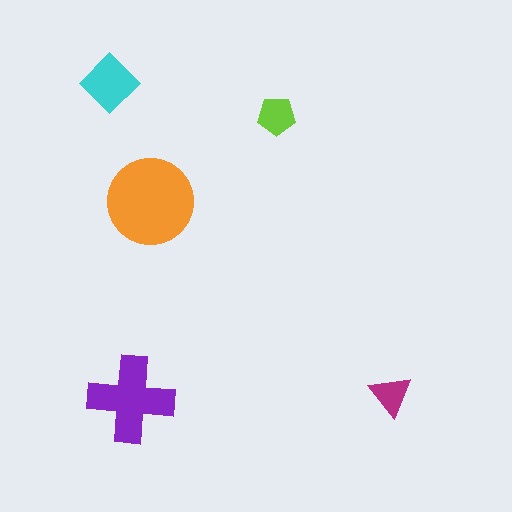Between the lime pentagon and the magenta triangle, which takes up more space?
The lime pentagon.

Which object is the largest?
The orange circle.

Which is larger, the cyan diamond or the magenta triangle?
The cyan diamond.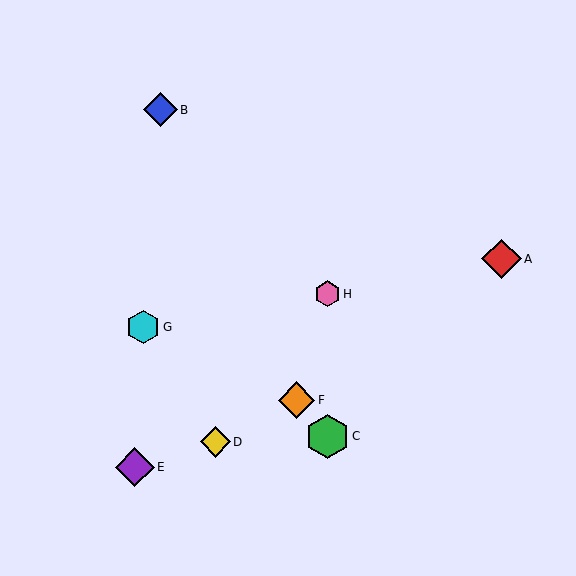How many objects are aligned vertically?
2 objects (C, H) are aligned vertically.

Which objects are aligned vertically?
Objects C, H are aligned vertically.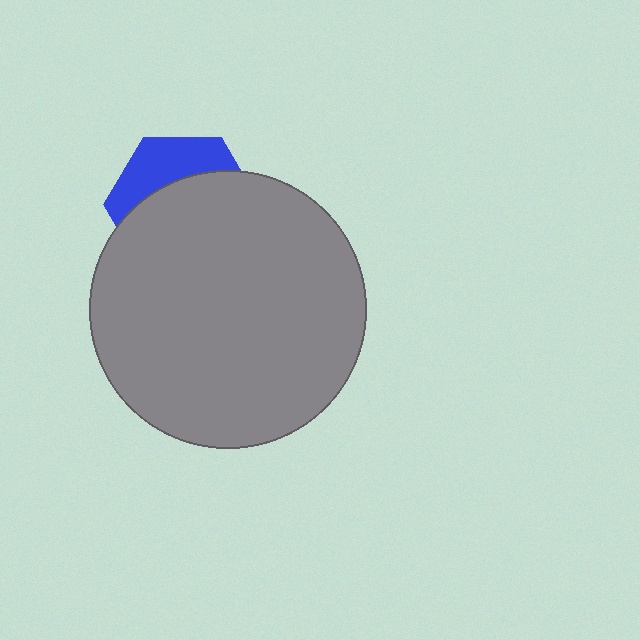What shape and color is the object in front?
The object in front is a gray circle.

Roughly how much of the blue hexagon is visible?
A small part of it is visible (roughly 33%).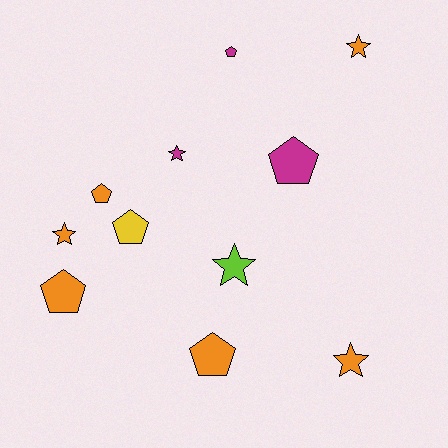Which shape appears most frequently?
Pentagon, with 6 objects.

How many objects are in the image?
There are 11 objects.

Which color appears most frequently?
Orange, with 6 objects.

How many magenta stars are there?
There is 1 magenta star.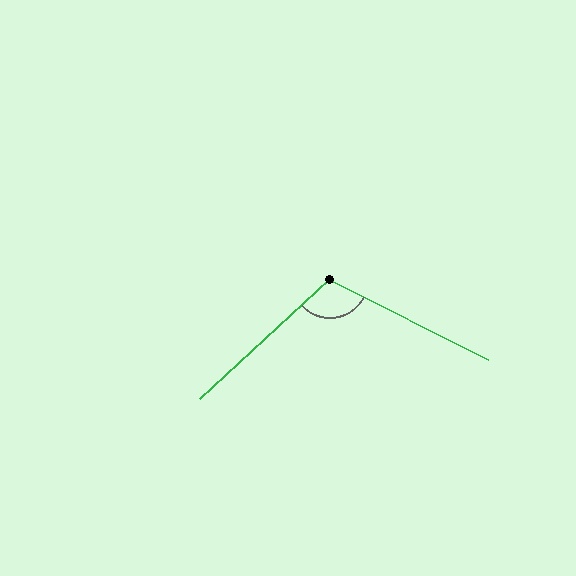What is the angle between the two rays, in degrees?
Approximately 111 degrees.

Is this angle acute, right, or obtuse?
It is obtuse.